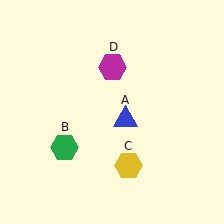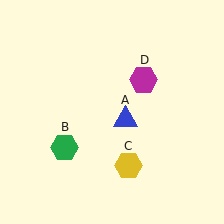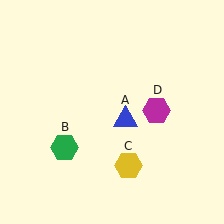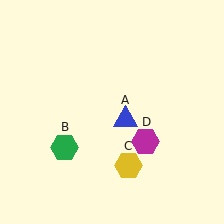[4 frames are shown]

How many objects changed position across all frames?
1 object changed position: magenta hexagon (object D).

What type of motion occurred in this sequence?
The magenta hexagon (object D) rotated clockwise around the center of the scene.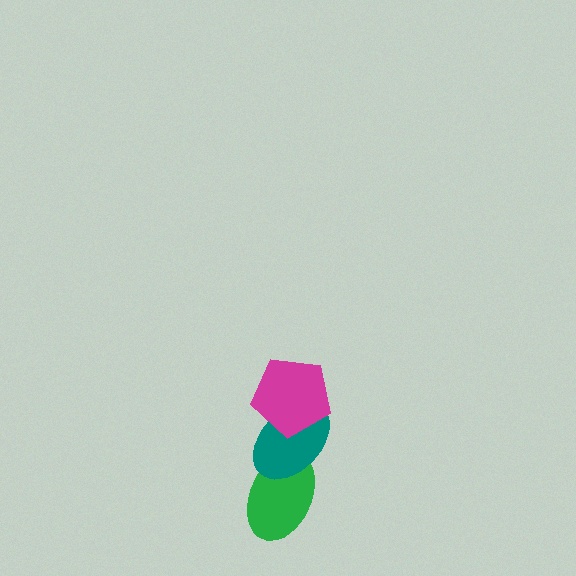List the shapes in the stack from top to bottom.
From top to bottom: the magenta pentagon, the teal ellipse, the green ellipse.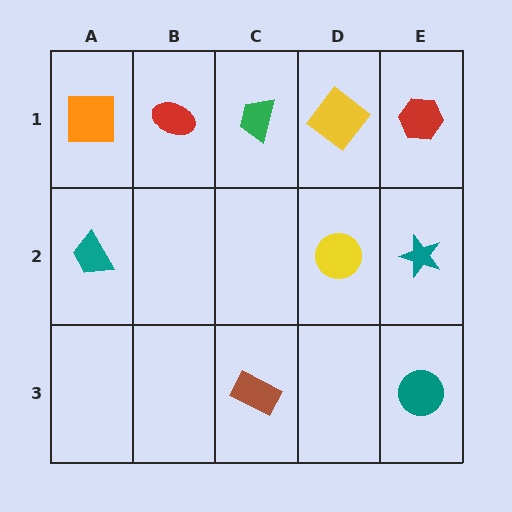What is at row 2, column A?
A teal trapezoid.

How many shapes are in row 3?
2 shapes.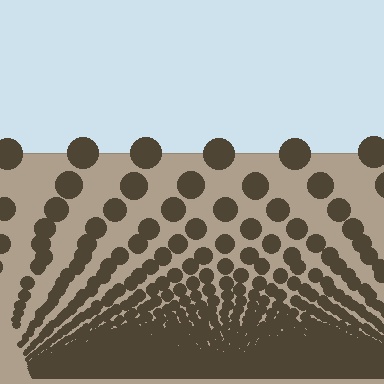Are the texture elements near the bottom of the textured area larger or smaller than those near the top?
Smaller. The gradient is inverted — elements near the bottom are smaller and denser.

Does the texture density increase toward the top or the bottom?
Density increases toward the bottom.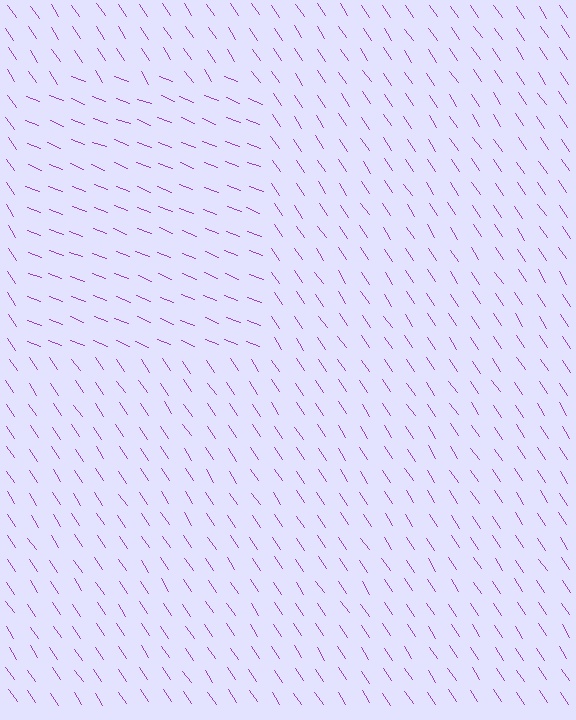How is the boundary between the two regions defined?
The boundary is defined purely by a change in line orientation (approximately 35 degrees difference). All lines are the same color and thickness.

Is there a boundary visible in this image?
Yes, there is a texture boundary formed by a change in line orientation.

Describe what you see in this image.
The image is filled with small purple line segments. A rectangle region in the image has lines oriented differently from the surrounding lines, creating a visible texture boundary.